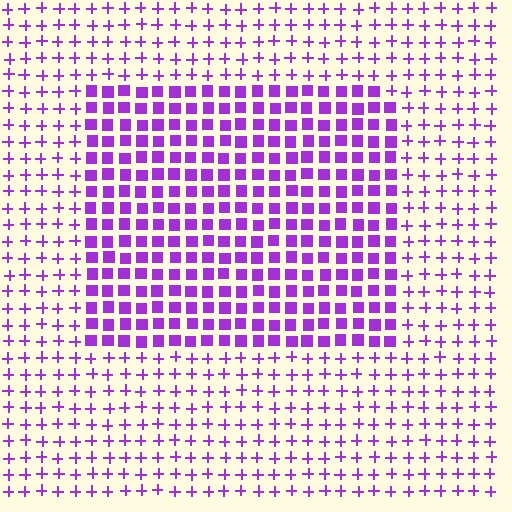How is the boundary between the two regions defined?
The boundary is defined by a change in element shape: squares inside vs. plus signs outside. All elements share the same color and spacing.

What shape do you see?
I see a rectangle.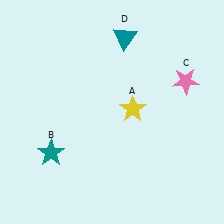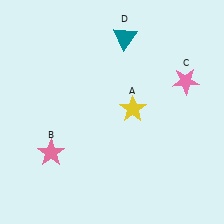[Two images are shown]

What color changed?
The star (B) changed from teal in Image 1 to pink in Image 2.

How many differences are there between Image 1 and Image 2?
There is 1 difference between the two images.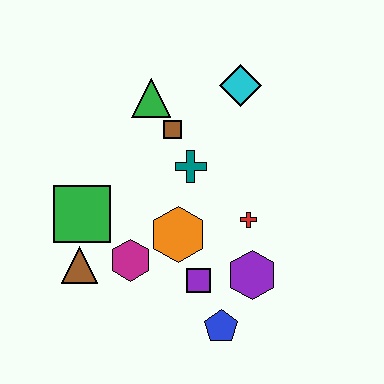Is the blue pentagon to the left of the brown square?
No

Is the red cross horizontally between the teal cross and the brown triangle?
No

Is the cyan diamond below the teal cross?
No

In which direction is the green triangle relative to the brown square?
The green triangle is above the brown square.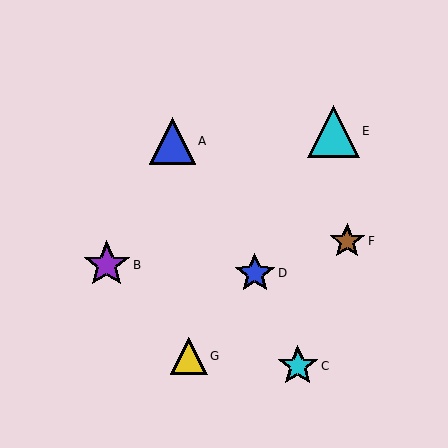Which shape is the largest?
The cyan triangle (labeled E) is the largest.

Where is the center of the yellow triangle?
The center of the yellow triangle is at (189, 356).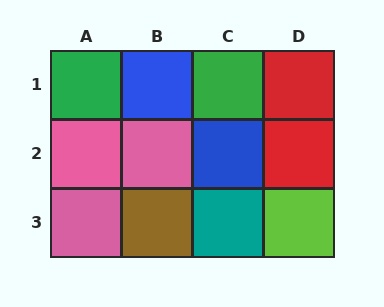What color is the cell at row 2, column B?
Pink.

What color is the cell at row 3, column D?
Lime.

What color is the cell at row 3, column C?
Teal.